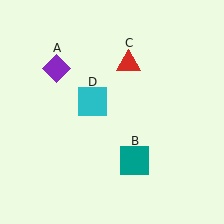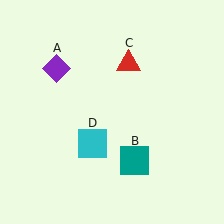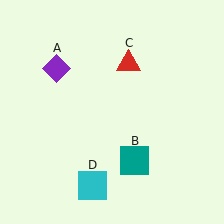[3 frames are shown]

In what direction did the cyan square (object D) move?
The cyan square (object D) moved down.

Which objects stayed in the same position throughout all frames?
Purple diamond (object A) and teal square (object B) and red triangle (object C) remained stationary.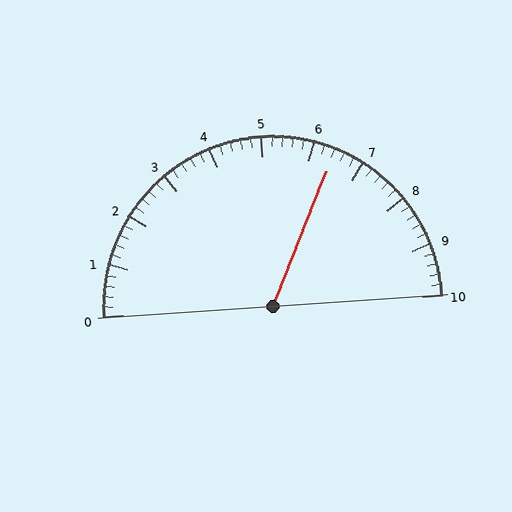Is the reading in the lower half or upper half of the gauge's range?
The reading is in the upper half of the range (0 to 10).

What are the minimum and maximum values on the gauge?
The gauge ranges from 0 to 10.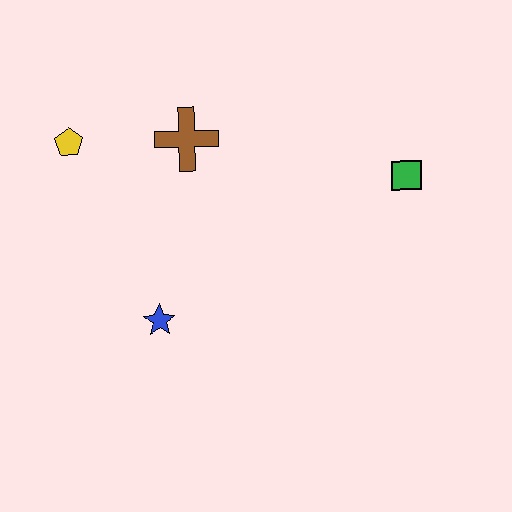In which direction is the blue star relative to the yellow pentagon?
The blue star is below the yellow pentagon.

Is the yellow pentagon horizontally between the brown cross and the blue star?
No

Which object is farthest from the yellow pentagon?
The green square is farthest from the yellow pentagon.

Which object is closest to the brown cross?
The yellow pentagon is closest to the brown cross.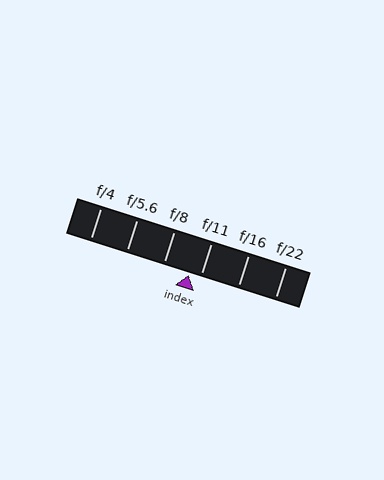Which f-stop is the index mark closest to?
The index mark is closest to f/11.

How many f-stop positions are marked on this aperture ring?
There are 6 f-stop positions marked.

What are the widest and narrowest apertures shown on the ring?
The widest aperture shown is f/4 and the narrowest is f/22.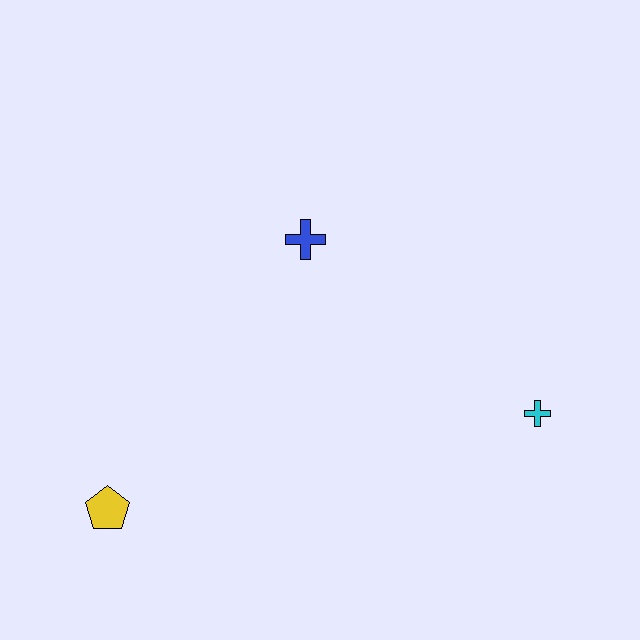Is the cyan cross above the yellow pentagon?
Yes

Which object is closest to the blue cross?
The cyan cross is closest to the blue cross.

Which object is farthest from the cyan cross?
The yellow pentagon is farthest from the cyan cross.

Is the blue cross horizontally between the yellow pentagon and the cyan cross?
Yes